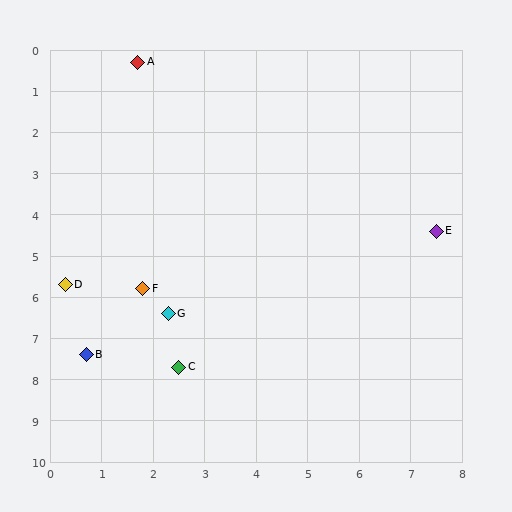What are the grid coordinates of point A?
Point A is at approximately (1.7, 0.3).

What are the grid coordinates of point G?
Point G is at approximately (2.3, 6.4).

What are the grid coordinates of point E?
Point E is at approximately (7.5, 4.4).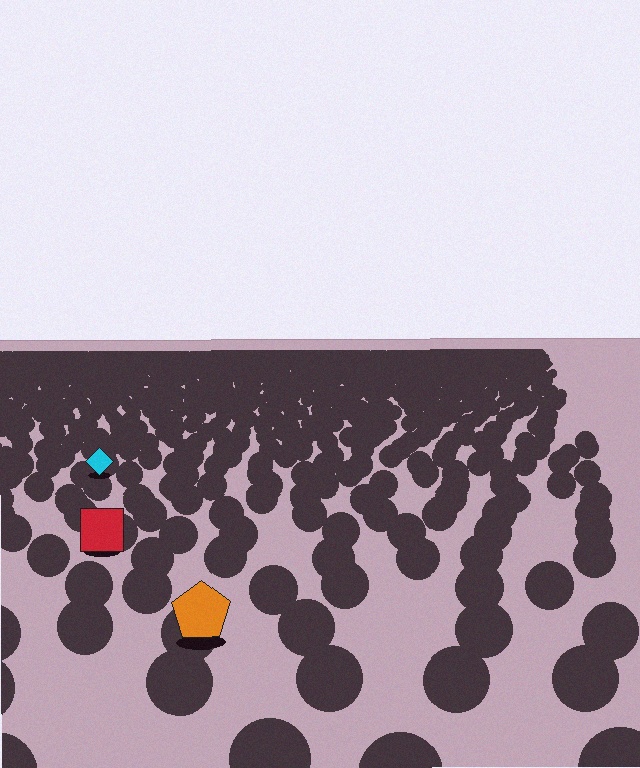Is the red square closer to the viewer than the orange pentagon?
No. The orange pentagon is closer — you can tell from the texture gradient: the ground texture is coarser near it.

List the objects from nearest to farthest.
From nearest to farthest: the orange pentagon, the red square, the cyan diamond.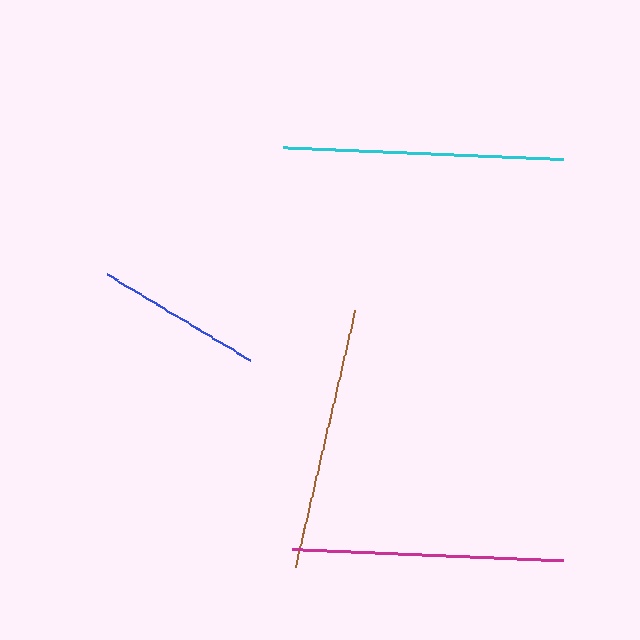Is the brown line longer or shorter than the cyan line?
The cyan line is longer than the brown line.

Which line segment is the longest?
The cyan line is the longest at approximately 279 pixels.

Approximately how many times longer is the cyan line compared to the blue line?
The cyan line is approximately 1.7 times the length of the blue line.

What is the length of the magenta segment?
The magenta segment is approximately 271 pixels long.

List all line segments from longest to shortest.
From longest to shortest: cyan, magenta, brown, blue.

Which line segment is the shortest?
The blue line is the shortest at approximately 167 pixels.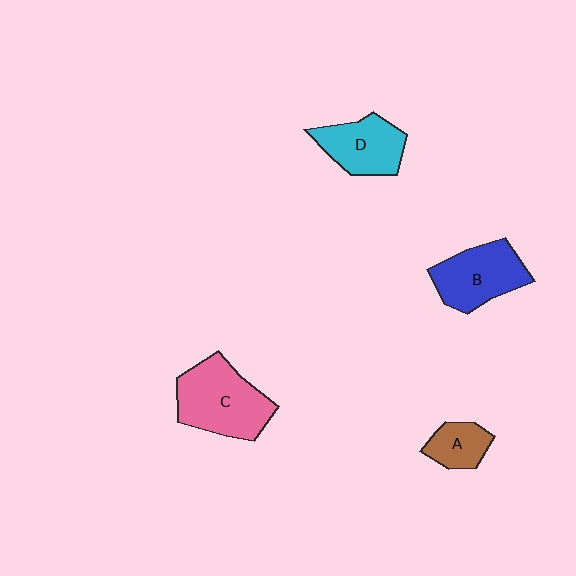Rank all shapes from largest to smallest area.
From largest to smallest: C (pink), B (blue), D (cyan), A (brown).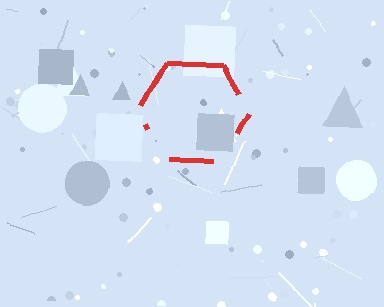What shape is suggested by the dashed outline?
The dashed outline suggests a hexagon.